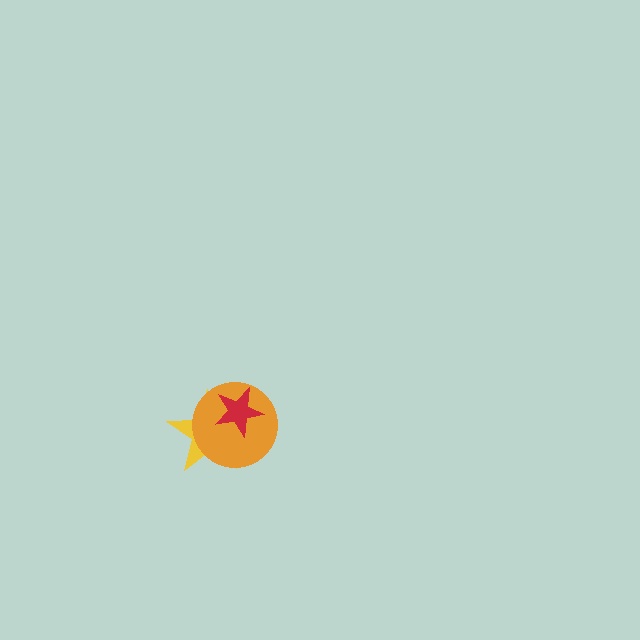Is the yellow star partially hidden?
Yes, it is partially covered by another shape.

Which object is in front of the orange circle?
The red star is in front of the orange circle.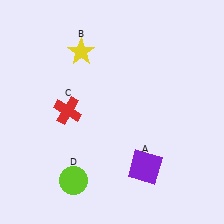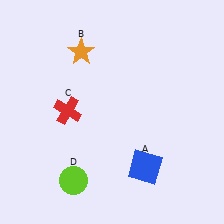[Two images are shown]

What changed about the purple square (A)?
In Image 1, A is purple. In Image 2, it changed to blue.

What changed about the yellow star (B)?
In Image 1, B is yellow. In Image 2, it changed to orange.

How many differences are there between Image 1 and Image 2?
There are 2 differences between the two images.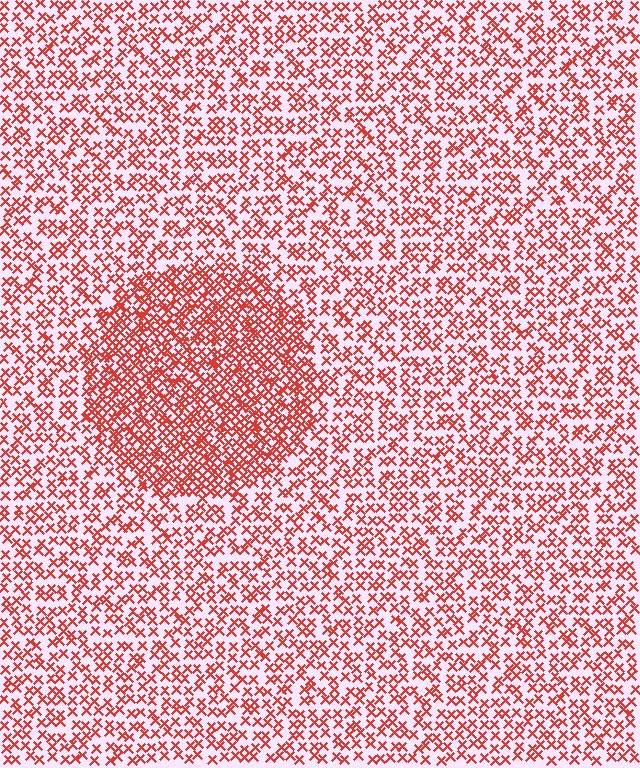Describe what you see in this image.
The image contains small red elements arranged at two different densities. A circle-shaped region is visible where the elements are more densely packed than the surrounding area.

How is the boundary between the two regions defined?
The boundary is defined by a change in element density (approximately 1.9x ratio). All elements are the same color, size, and shape.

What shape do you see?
I see a circle.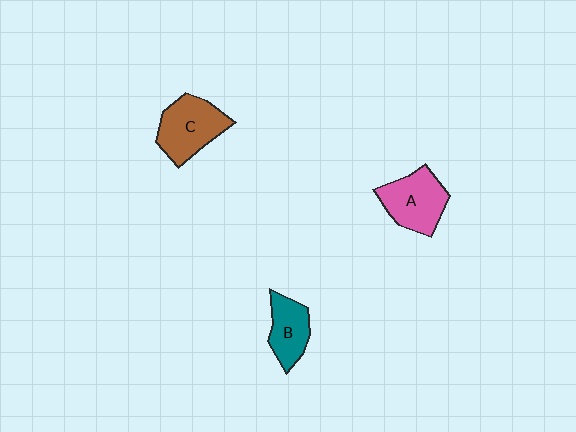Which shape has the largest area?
Shape C (brown).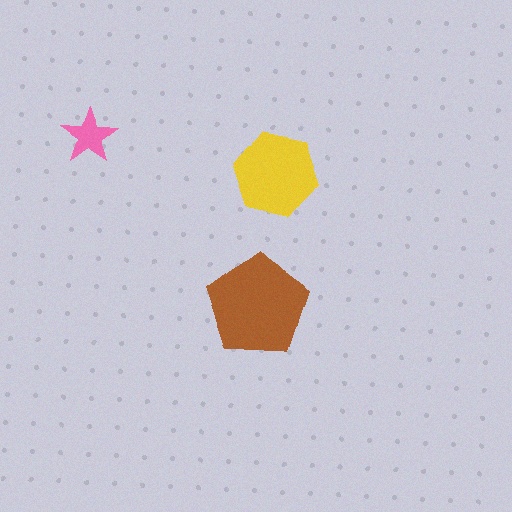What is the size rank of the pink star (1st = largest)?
3rd.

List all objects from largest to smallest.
The brown pentagon, the yellow hexagon, the pink star.